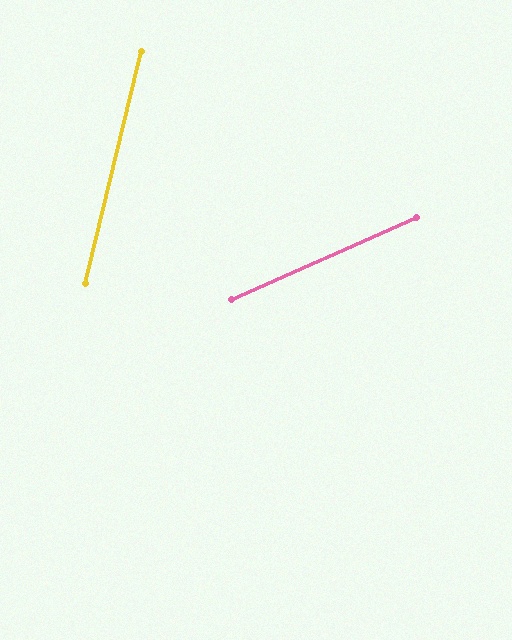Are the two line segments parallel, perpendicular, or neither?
Neither parallel nor perpendicular — they differ by about 53°.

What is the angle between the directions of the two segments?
Approximately 53 degrees.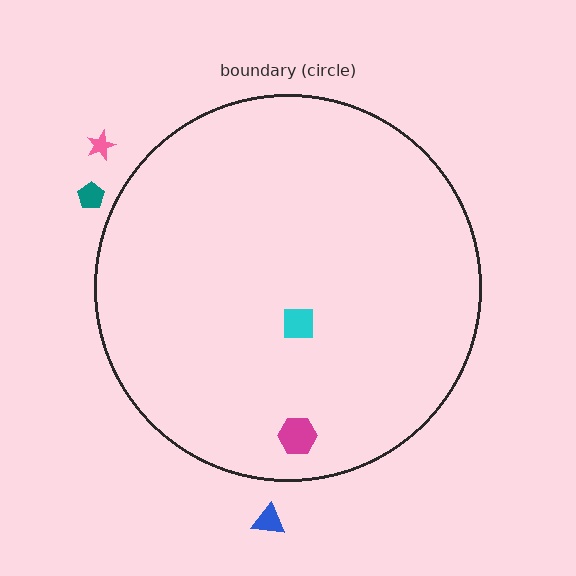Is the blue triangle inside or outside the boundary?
Outside.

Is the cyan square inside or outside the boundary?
Inside.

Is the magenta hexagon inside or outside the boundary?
Inside.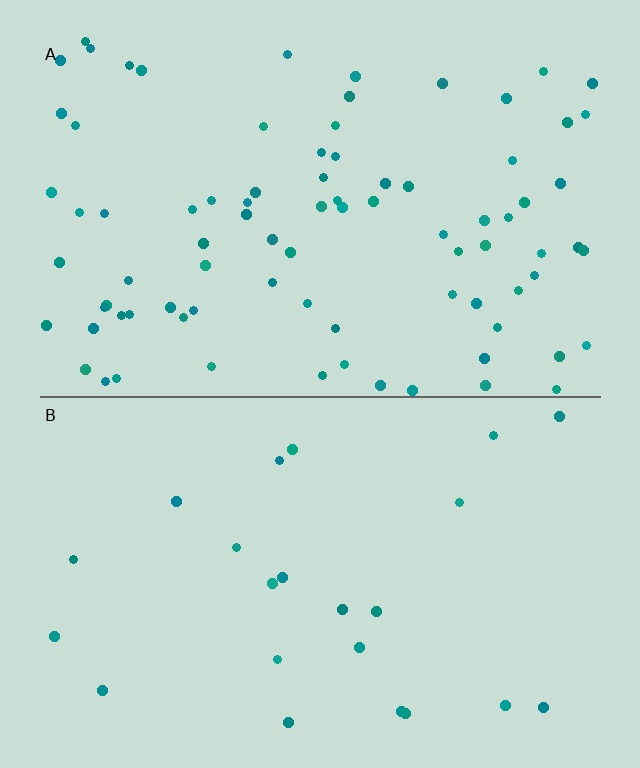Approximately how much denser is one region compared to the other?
Approximately 3.6× — region A over region B.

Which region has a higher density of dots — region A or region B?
A (the top).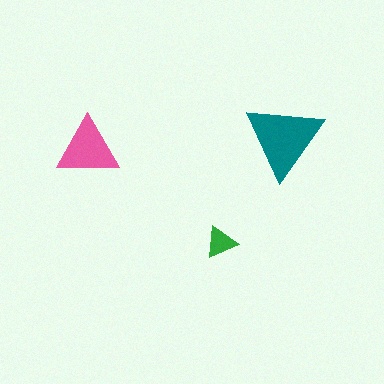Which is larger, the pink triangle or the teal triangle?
The teal one.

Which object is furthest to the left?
The pink triangle is leftmost.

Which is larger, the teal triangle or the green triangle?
The teal one.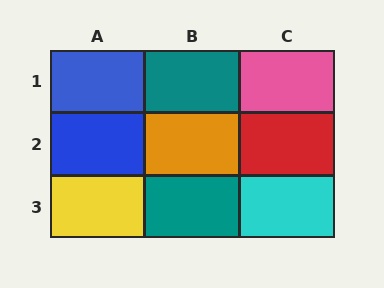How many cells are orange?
1 cell is orange.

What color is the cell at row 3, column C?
Cyan.